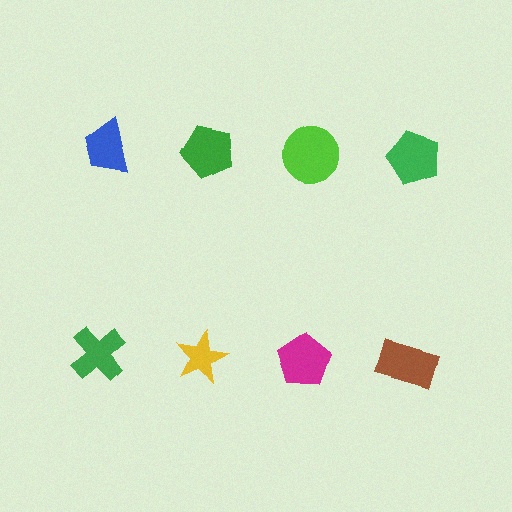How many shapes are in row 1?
4 shapes.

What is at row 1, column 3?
A lime circle.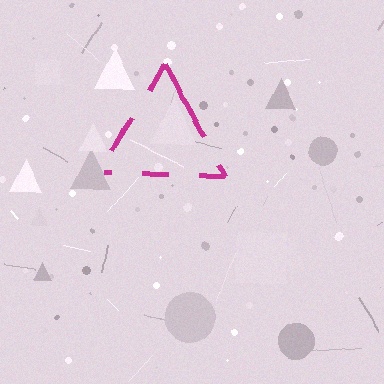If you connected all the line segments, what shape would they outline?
They would outline a triangle.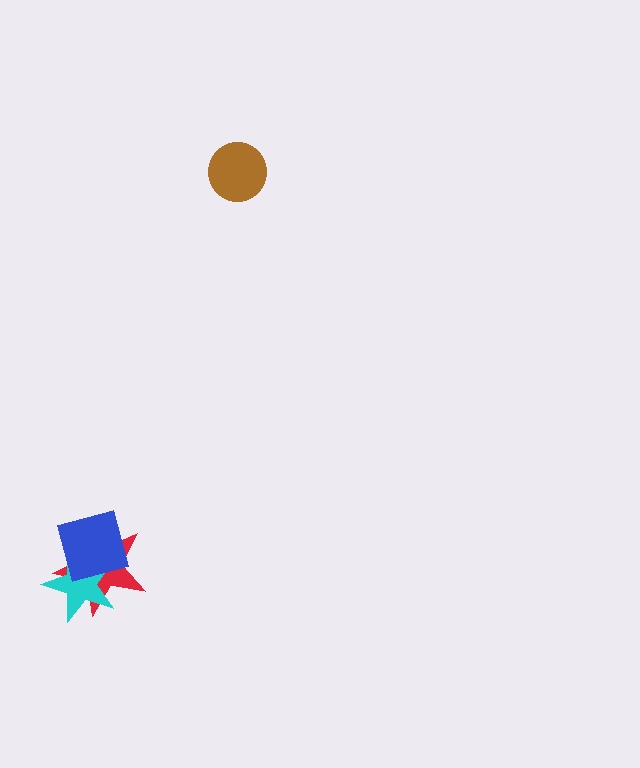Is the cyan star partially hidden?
Yes, it is partially covered by another shape.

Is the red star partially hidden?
Yes, it is partially covered by another shape.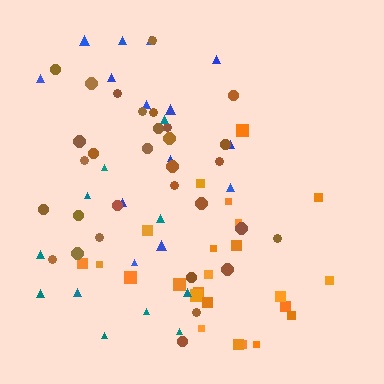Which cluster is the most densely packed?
Brown.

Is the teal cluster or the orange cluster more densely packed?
Orange.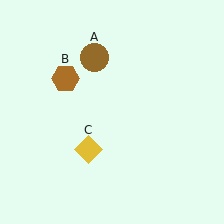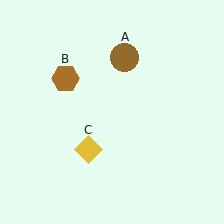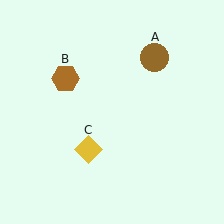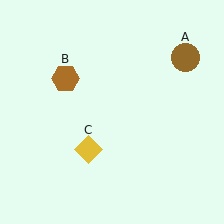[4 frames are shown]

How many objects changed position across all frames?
1 object changed position: brown circle (object A).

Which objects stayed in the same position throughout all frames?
Brown hexagon (object B) and yellow diamond (object C) remained stationary.